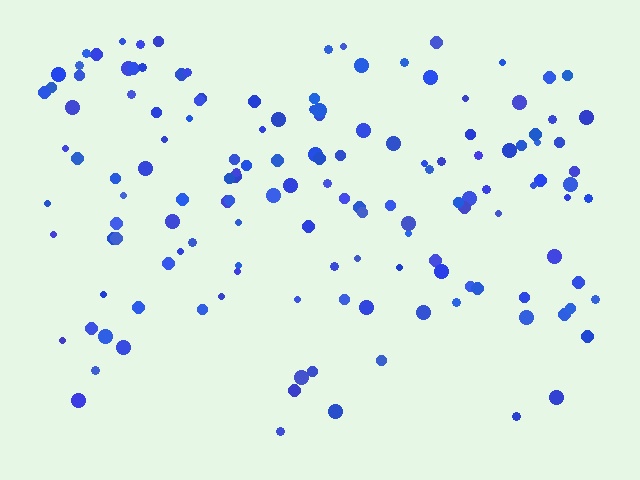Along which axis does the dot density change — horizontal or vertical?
Vertical.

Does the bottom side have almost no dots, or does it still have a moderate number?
Still a moderate number, just noticeably fewer than the top.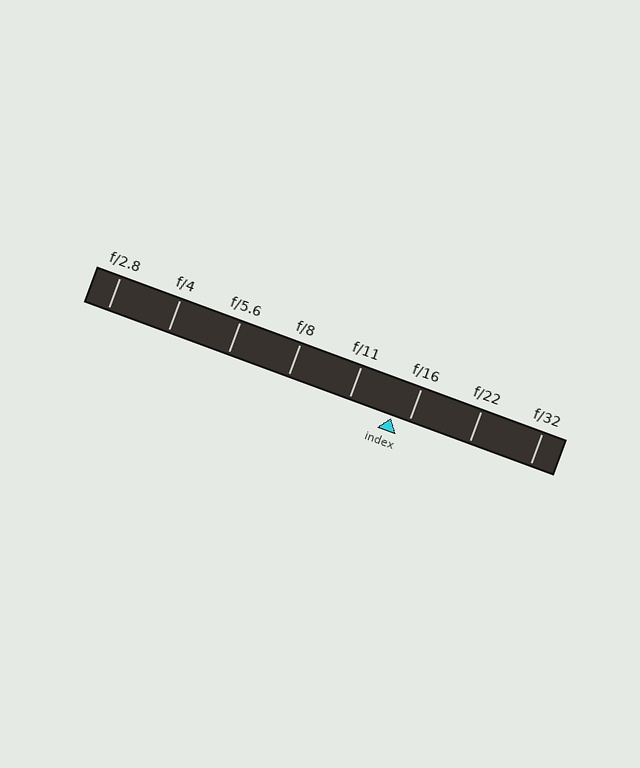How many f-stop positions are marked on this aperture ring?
There are 8 f-stop positions marked.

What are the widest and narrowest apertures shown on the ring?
The widest aperture shown is f/2.8 and the narrowest is f/32.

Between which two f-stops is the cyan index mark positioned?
The index mark is between f/11 and f/16.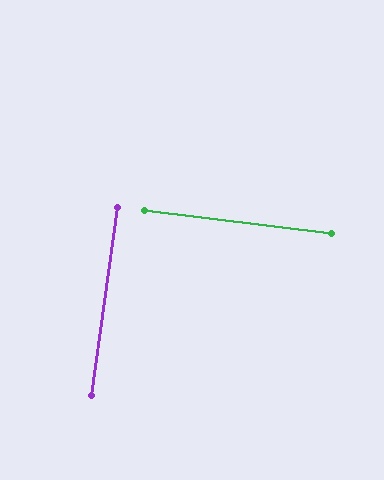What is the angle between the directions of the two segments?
Approximately 89 degrees.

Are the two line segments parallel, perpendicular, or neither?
Perpendicular — they meet at approximately 89°.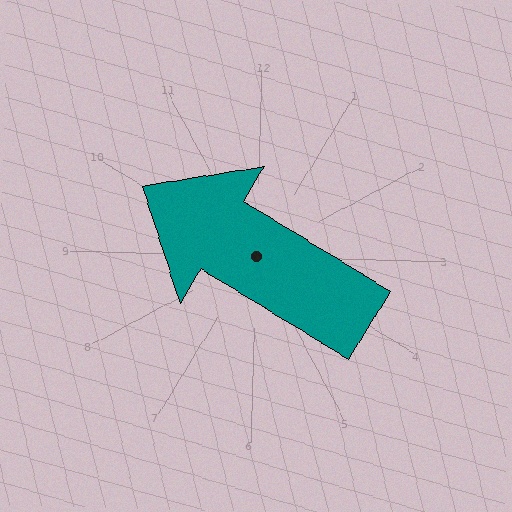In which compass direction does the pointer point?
Northwest.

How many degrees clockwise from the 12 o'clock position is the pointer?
Approximately 300 degrees.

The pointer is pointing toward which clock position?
Roughly 10 o'clock.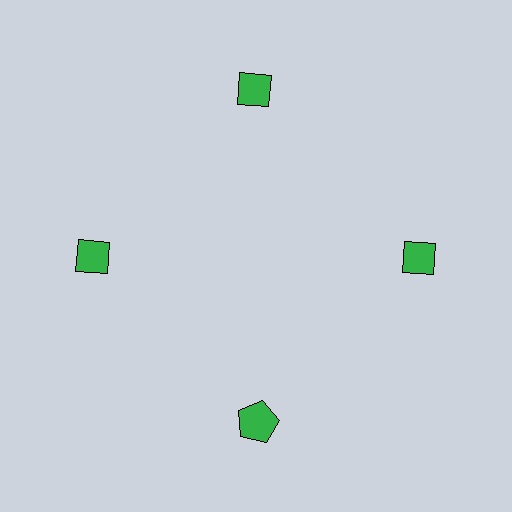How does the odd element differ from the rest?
It has a different shape: pentagon instead of diamond.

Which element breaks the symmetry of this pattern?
The green pentagon at roughly the 6 o'clock position breaks the symmetry. All other shapes are green diamonds.